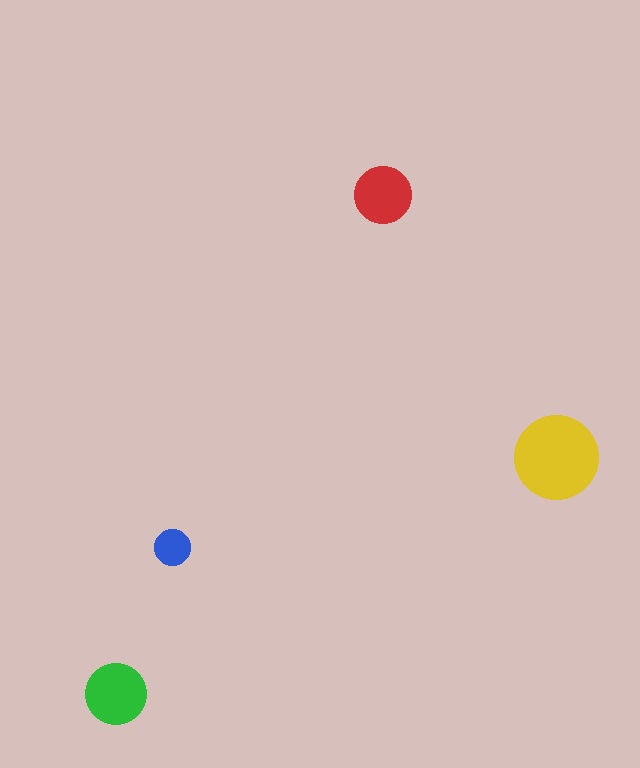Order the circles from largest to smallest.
the yellow one, the green one, the red one, the blue one.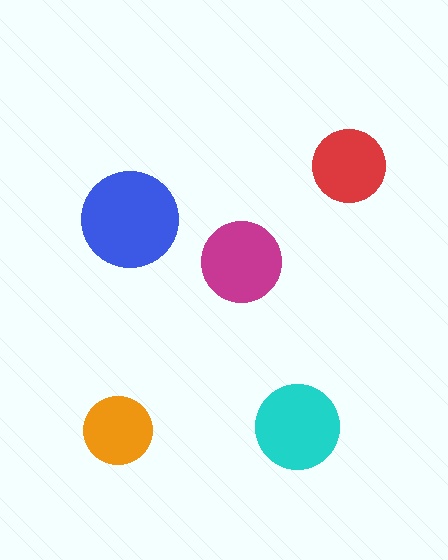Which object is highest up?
The red circle is topmost.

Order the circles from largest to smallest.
the blue one, the cyan one, the magenta one, the red one, the orange one.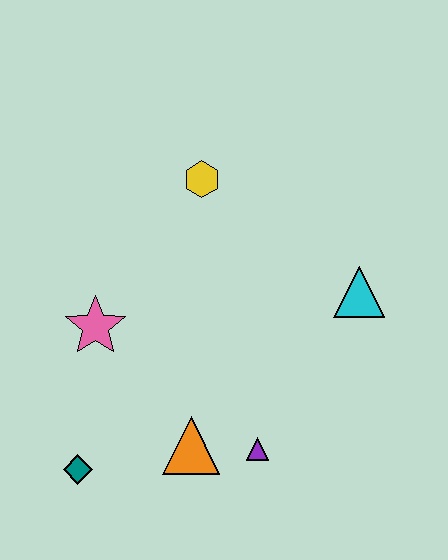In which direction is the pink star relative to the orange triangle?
The pink star is above the orange triangle.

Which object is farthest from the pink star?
The cyan triangle is farthest from the pink star.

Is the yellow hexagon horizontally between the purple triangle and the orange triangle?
Yes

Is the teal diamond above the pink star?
No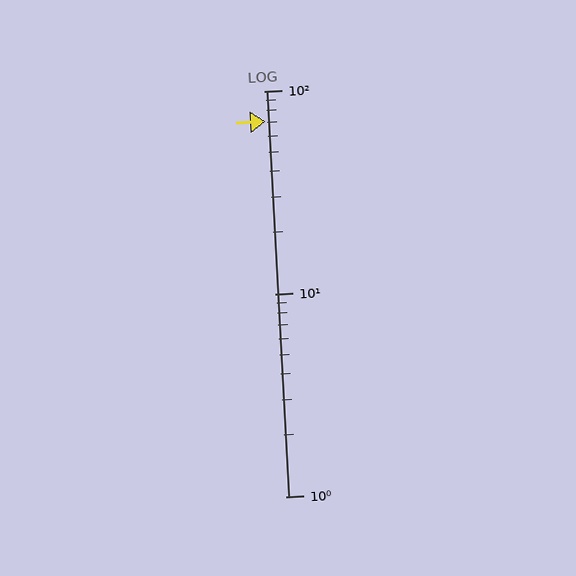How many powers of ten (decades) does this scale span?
The scale spans 2 decades, from 1 to 100.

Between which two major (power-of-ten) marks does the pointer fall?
The pointer is between 10 and 100.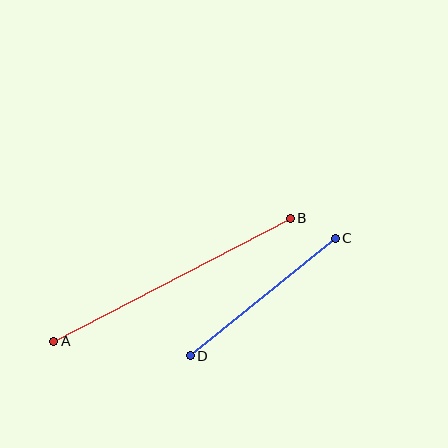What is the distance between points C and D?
The distance is approximately 187 pixels.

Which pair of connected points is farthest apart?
Points A and B are farthest apart.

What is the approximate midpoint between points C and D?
The midpoint is at approximately (263, 297) pixels.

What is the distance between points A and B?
The distance is approximately 266 pixels.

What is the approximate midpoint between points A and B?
The midpoint is at approximately (172, 280) pixels.